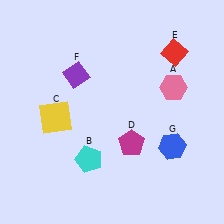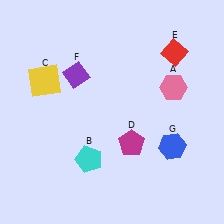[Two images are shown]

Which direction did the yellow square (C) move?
The yellow square (C) moved up.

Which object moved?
The yellow square (C) moved up.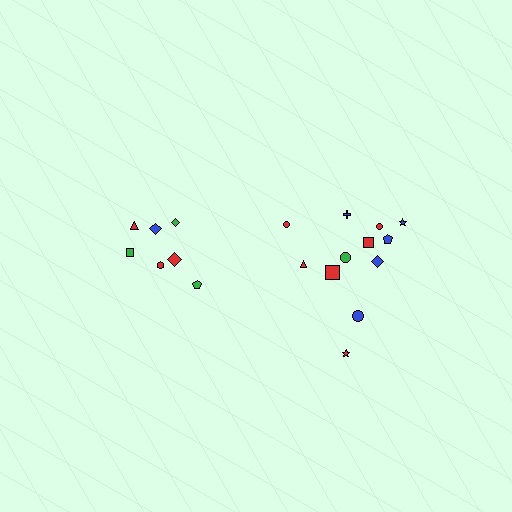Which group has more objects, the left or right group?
The right group.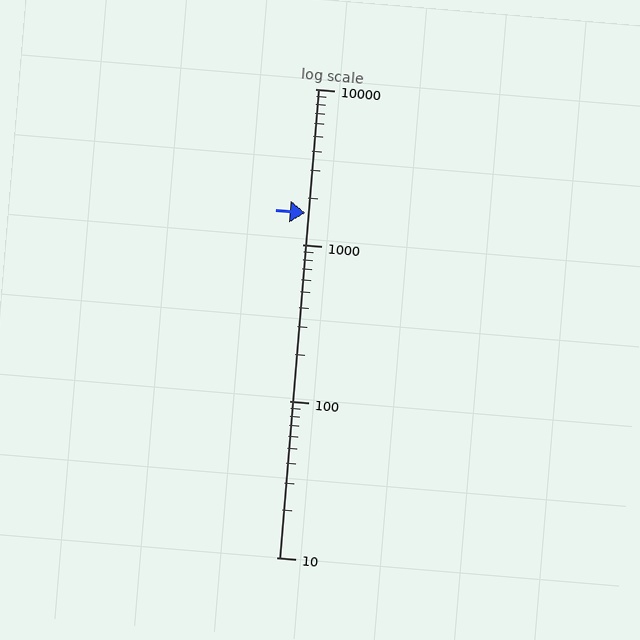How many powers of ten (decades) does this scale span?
The scale spans 3 decades, from 10 to 10000.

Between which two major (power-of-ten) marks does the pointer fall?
The pointer is between 1000 and 10000.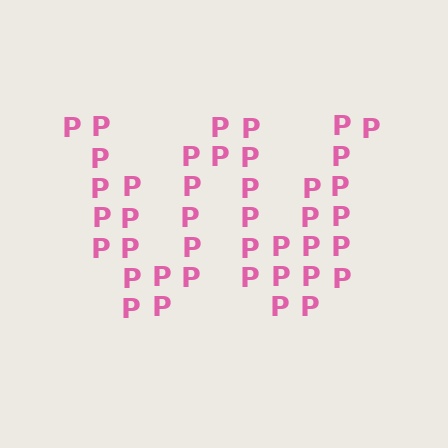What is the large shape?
The large shape is the letter W.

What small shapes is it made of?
It is made of small letter P's.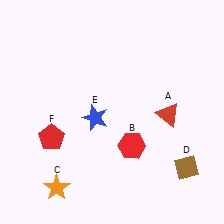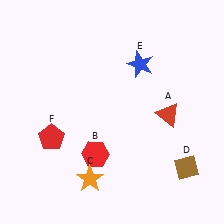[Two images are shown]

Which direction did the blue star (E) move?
The blue star (E) moved up.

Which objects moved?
The objects that moved are: the red hexagon (B), the orange star (C), the blue star (E).